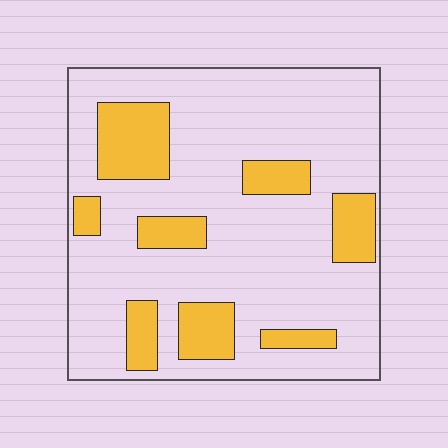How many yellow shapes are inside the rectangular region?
8.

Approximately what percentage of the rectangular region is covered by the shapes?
Approximately 20%.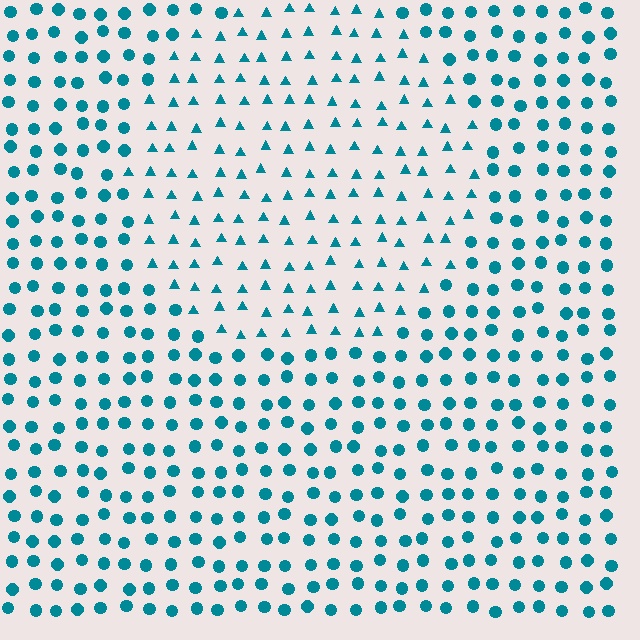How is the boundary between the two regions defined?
The boundary is defined by a change in element shape: triangles inside vs. circles outside. All elements share the same color and spacing.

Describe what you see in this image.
The image is filled with small teal elements arranged in a uniform grid. A circle-shaped region contains triangles, while the surrounding area contains circles. The boundary is defined purely by the change in element shape.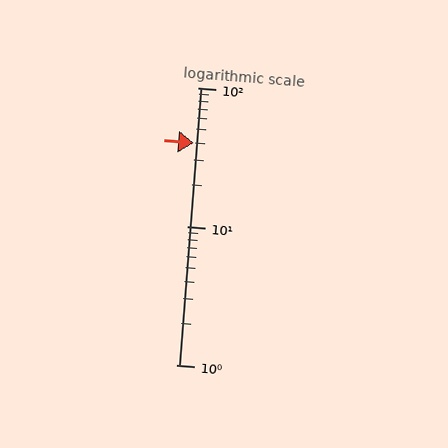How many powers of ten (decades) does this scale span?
The scale spans 2 decades, from 1 to 100.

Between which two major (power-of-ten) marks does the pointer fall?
The pointer is between 10 and 100.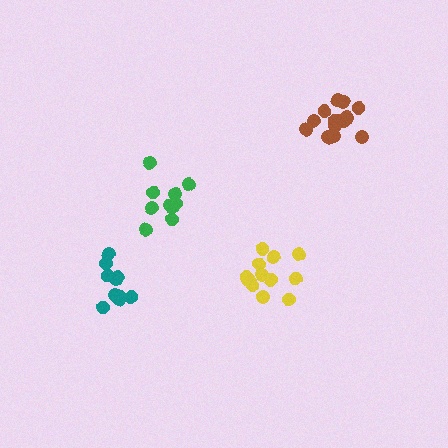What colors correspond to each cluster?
The clusters are colored: green, yellow, brown, teal.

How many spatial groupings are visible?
There are 4 spatial groupings.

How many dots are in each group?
Group 1: 10 dots, Group 2: 12 dots, Group 3: 16 dots, Group 4: 10 dots (48 total).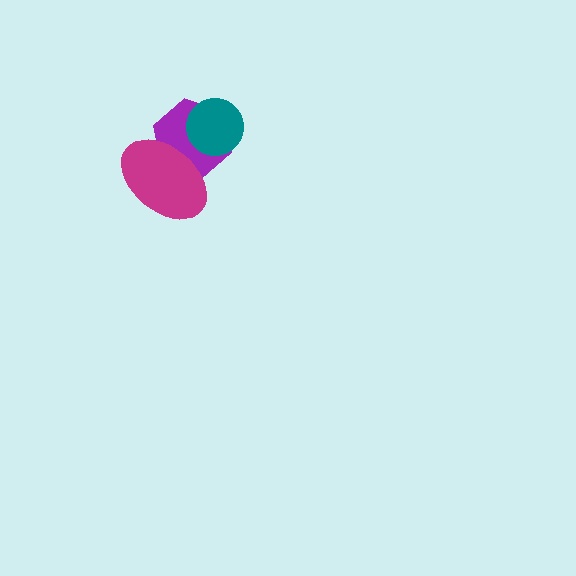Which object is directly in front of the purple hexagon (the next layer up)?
The magenta ellipse is directly in front of the purple hexagon.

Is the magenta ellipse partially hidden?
No, no other shape covers it.